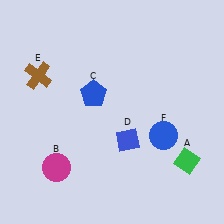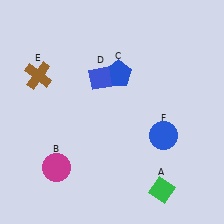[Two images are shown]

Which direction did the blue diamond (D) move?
The blue diamond (D) moved up.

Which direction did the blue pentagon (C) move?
The blue pentagon (C) moved right.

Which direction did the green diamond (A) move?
The green diamond (A) moved down.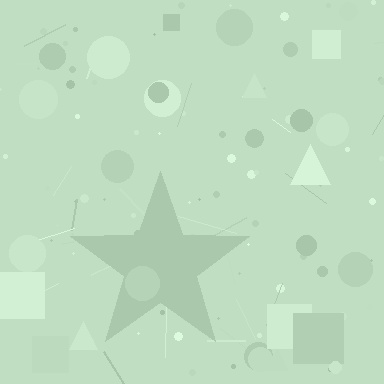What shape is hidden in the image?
A star is hidden in the image.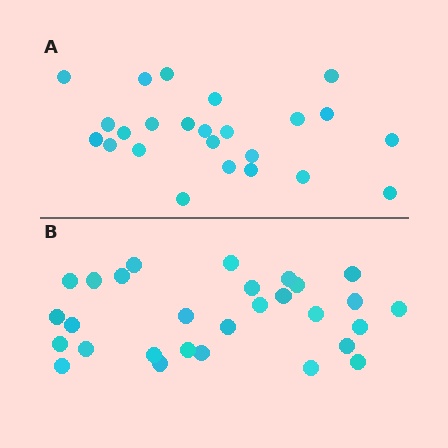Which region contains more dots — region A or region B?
Region B (the bottom region) has more dots.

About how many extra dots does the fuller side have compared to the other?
Region B has about 5 more dots than region A.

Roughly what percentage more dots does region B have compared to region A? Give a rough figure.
About 20% more.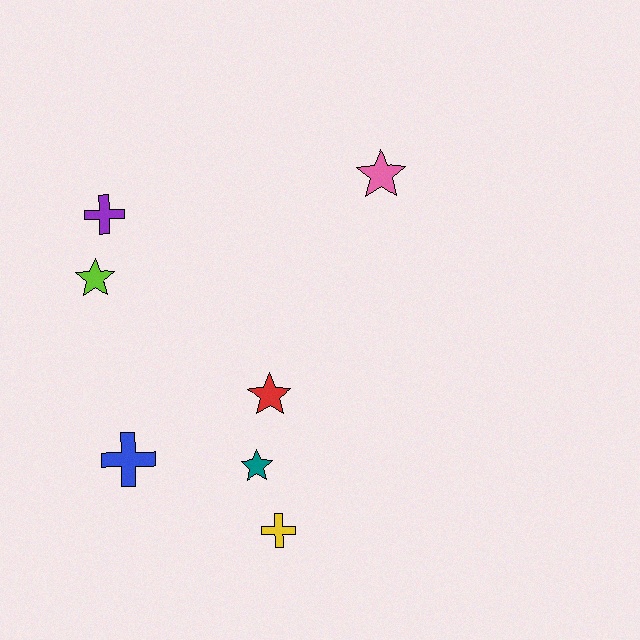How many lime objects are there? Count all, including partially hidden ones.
There is 1 lime object.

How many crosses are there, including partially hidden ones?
There are 3 crosses.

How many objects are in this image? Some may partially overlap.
There are 7 objects.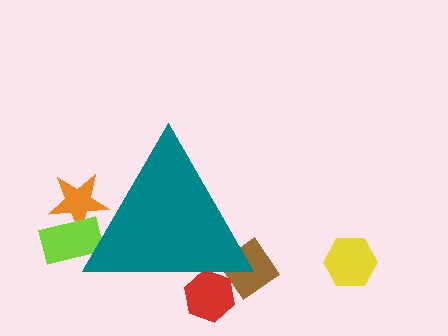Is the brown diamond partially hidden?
Yes, the brown diamond is partially hidden behind the teal triangle.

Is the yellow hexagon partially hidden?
No, the yellow hexagon is fully visible.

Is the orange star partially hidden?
Yes, the orange star is partially hidden behind the teal triangle.